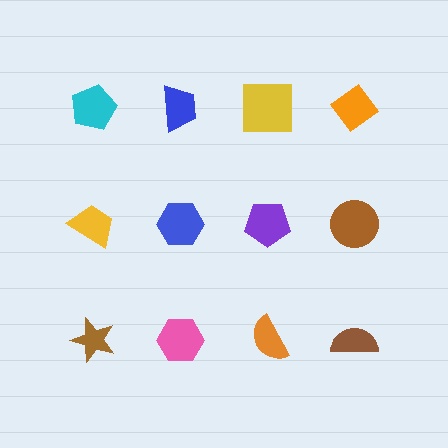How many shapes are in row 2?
4 shapes.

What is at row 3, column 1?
A brown star.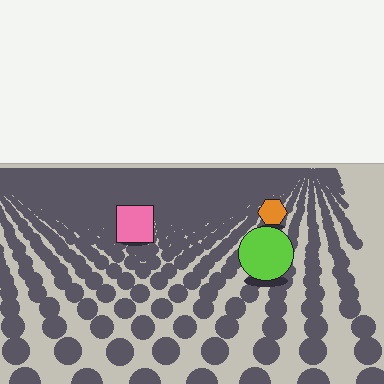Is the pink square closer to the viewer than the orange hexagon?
Yes. The pink square is closer — you can tell from the texture gradient: the ground texture is coarser near it.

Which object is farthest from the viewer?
The orange hexagon is farthest from the viewer. It appears smaller and the ground texture around it is denser.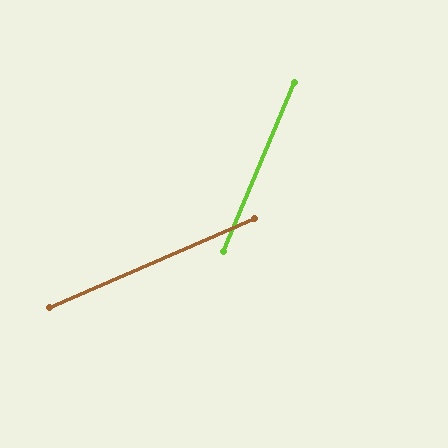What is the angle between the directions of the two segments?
Approximately 44 degrees.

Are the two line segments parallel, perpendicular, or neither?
Neither parallel nor perpendicular — they differ by about 44°.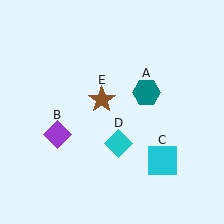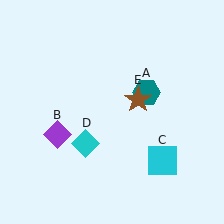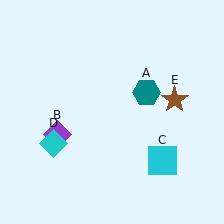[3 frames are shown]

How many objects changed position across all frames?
2 objects changed position: cyan diamond (object D), brown star (object E).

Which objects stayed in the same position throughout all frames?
Teal hexagon (object A) and purple diamond (object B) and cyan square (object C) remained stationary.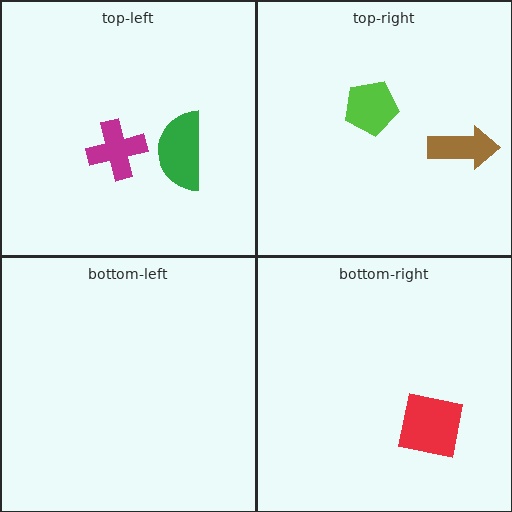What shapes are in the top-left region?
The green semicircle, the magenta cross.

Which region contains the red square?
The bottom-right region.